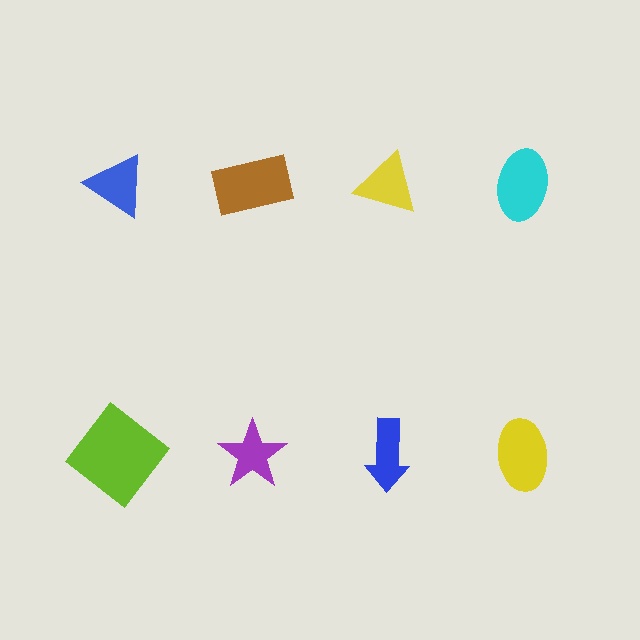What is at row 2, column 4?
A yellow ellipse.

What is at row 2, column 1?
A lime diamond.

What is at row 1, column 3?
A yellow triangle.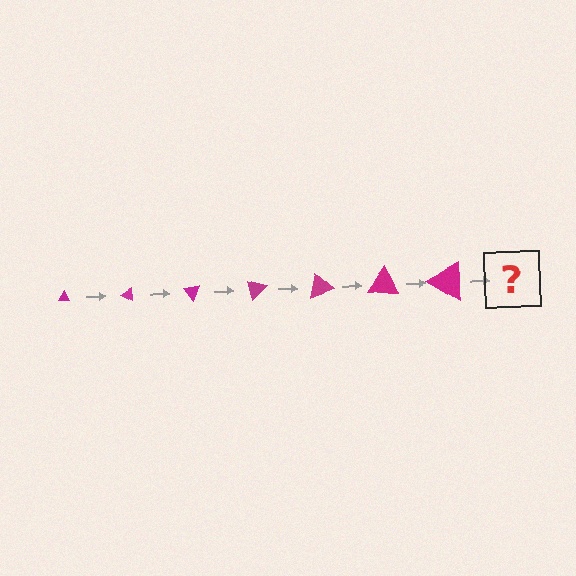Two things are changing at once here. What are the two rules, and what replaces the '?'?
The two rules are that the triangle grows larger each step and it rotates 25 degrees each step. The '?' should be a triangle, larger than the previous one and rotated 175 degrees from the start.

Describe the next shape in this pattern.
It should be a triangle, larger than the previous one and rotated 175 degrees from the start.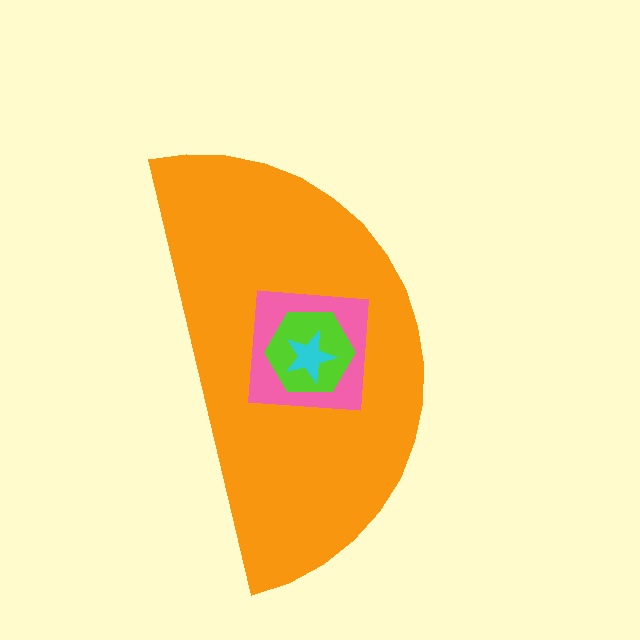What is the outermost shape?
The orange semicircle.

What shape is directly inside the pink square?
The lime hexagon.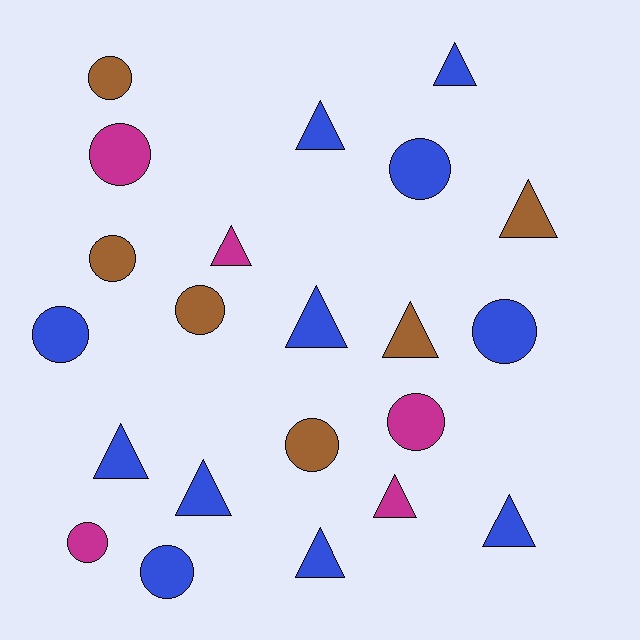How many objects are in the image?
There are 22 objects.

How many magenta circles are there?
There are 3 magenta circles.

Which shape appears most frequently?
Circle, with 11 objects.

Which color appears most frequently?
Blue, with 11 objects.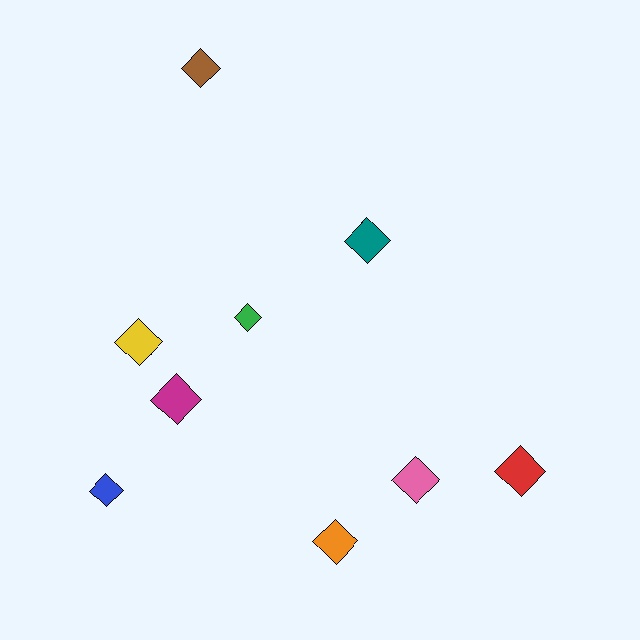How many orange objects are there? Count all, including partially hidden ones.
There is 1 orange object.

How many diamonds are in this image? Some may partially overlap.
There are 9 diamonds.